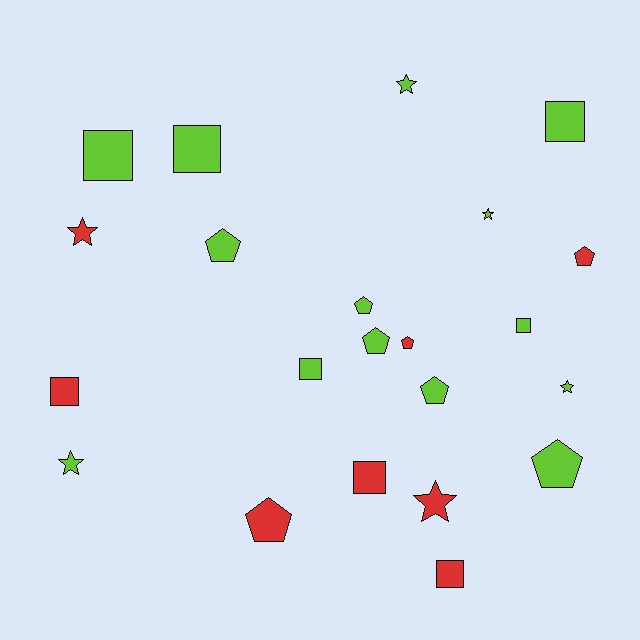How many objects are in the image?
There are 22 objects.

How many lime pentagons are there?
There are 5 lime pentagons.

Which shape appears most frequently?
Pentagon, with 8 objects.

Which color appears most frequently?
Lime, with 14 objects.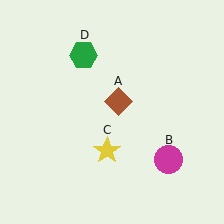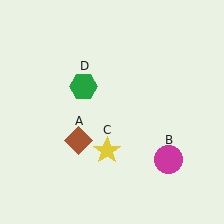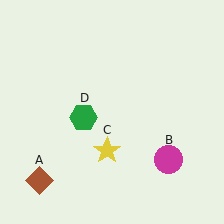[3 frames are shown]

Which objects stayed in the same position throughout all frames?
Magenta circle (object B) and yellow star (object C) remained stationary.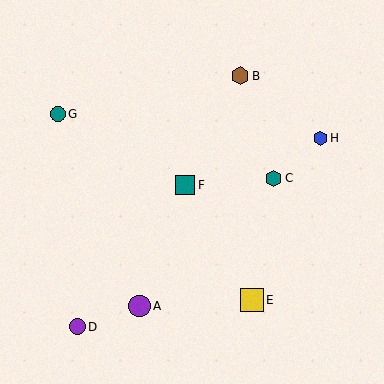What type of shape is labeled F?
Shape F is a teal square.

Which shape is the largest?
The yellow square (labeled E) is the largest.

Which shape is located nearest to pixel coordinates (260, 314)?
The yellow square (labeled E) at (252, 300) is nearest to that location.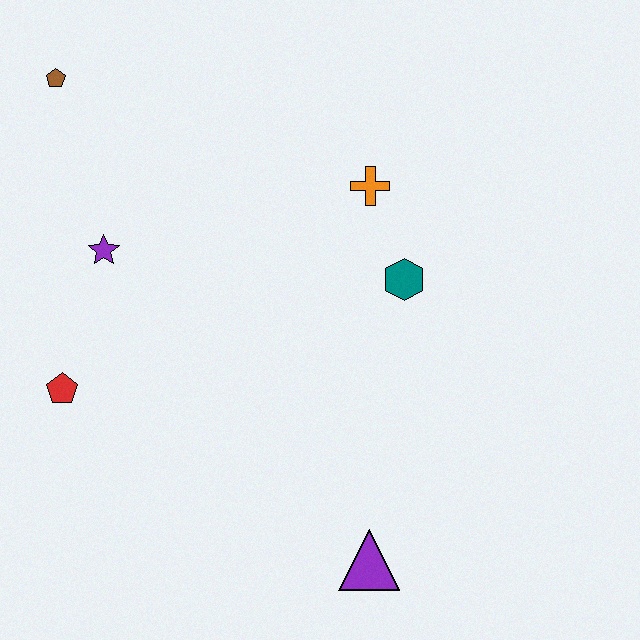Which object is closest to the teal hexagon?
The orange cross is closest to the teal hexagon.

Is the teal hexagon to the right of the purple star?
Yes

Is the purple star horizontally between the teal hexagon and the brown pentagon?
Yes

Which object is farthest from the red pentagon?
The orange cross is farthest from the red pentagon.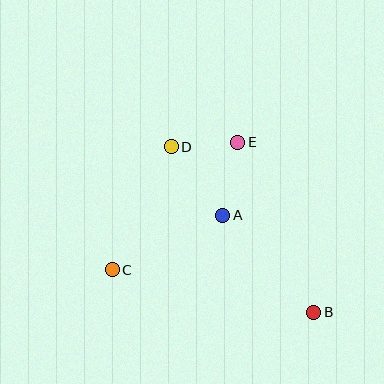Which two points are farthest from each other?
Points B and D are farthest from each other.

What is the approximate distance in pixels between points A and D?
The distance between A and D is approximately 86 pixels.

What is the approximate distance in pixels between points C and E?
The distance between C and E is approximately 179 pixels.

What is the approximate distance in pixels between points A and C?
The distance between A and C is approximately 123 pixels.